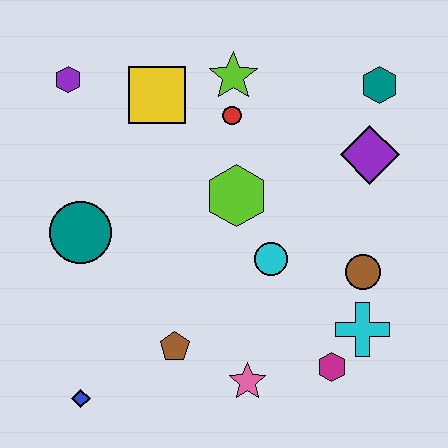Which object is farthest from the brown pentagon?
The teal hexagon is farthest from the brown pentagon.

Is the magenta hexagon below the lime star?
Yes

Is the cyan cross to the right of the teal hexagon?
No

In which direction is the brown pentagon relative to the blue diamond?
The brown pentagon is to the right of the blue diamond.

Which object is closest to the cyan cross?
The magenta hexagon is closest to the cyan cross.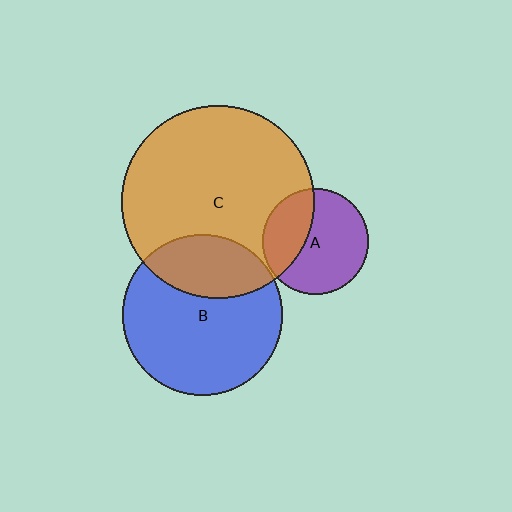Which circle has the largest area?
Circle C (orange).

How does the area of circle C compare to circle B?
Approximately 1.4 times.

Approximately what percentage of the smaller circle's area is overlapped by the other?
Approximately 35%.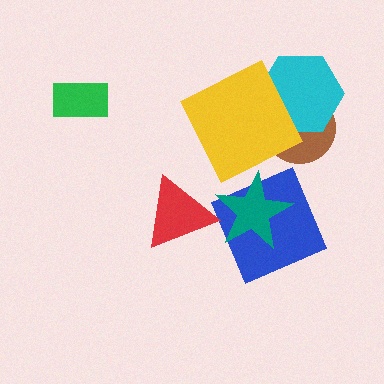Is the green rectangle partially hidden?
No, no other shape covers it.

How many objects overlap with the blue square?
1 object overlaps with the blue square.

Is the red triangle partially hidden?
Yes, it is partially covered by another shape.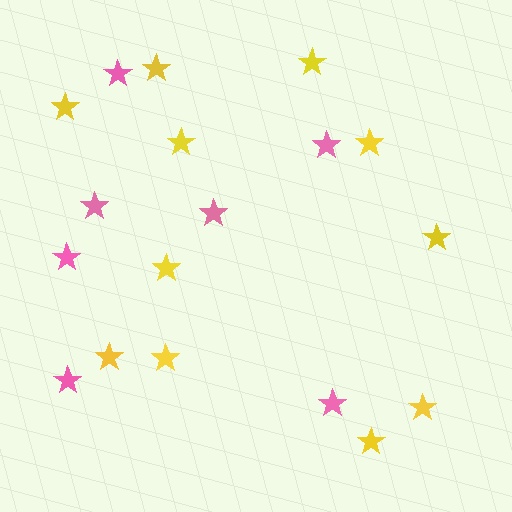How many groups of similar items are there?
There are 2 groups: one group of yellow stars (11) and one group of pink stars (7).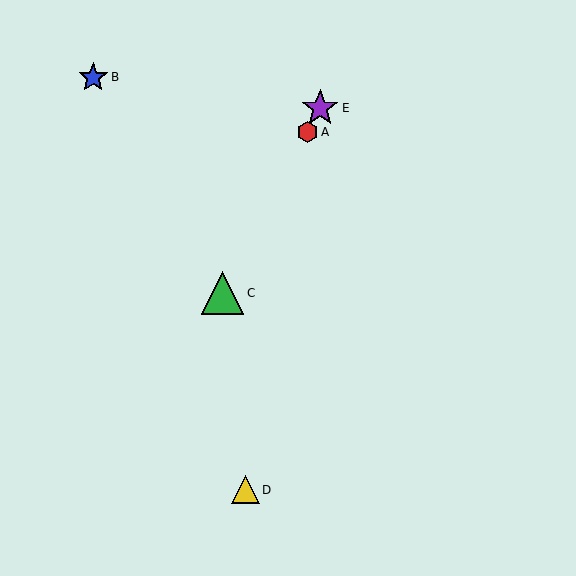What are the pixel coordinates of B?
Object B is at (93, 78).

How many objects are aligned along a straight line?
3 objects (A, C, E) are aligned along a straight line.